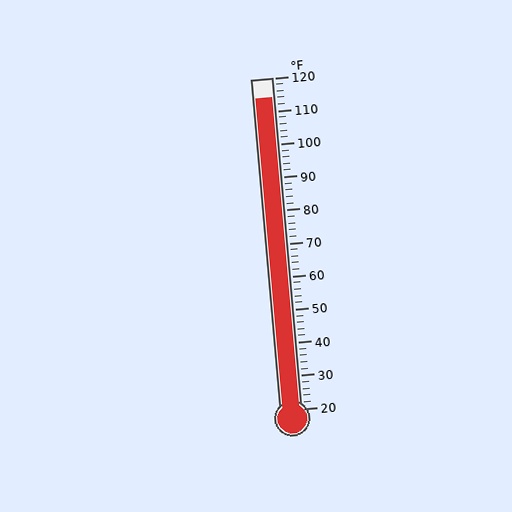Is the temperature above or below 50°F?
The temperature is above 50°F.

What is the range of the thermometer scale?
The thermometer scale ranges from 20°F to 120°F.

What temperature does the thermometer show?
The thermometer shows approximately 114°F.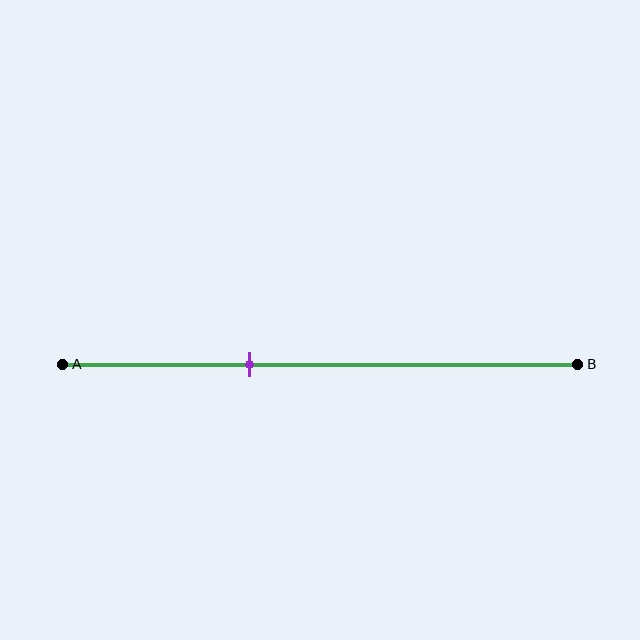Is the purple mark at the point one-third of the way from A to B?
Yes, the mark is approximately at the one-third point.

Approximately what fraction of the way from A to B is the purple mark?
The purple mark is approximately 35% of the way from A to B.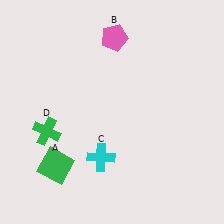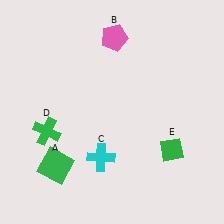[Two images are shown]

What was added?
A green diamond (E) was added in Image 2.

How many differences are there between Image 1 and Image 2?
There is 1 difference between the two images.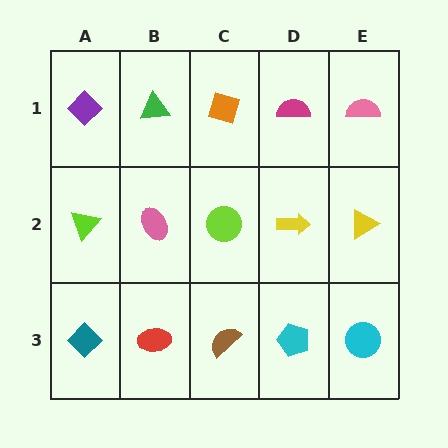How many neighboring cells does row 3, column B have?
3.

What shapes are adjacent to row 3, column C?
A lime circle (row 2, column C), a red ellipse (row 3, column B), a cyan pentagon (row 3, column D).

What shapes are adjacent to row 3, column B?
A pink ellipse (row 2, column B), a teal diamond (row 3, column A), a brown semicircle (row 3, column C).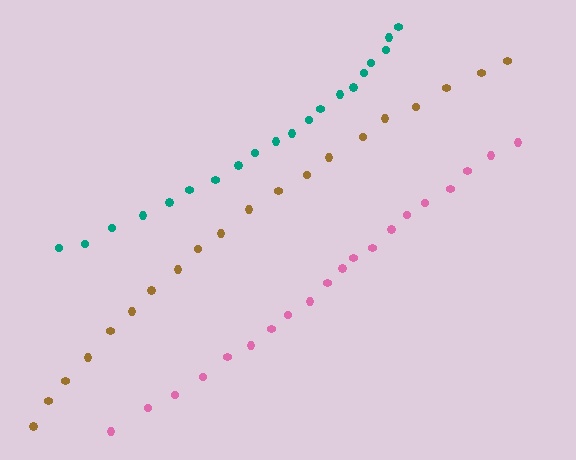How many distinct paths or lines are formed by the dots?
There are 3 distinct paths.